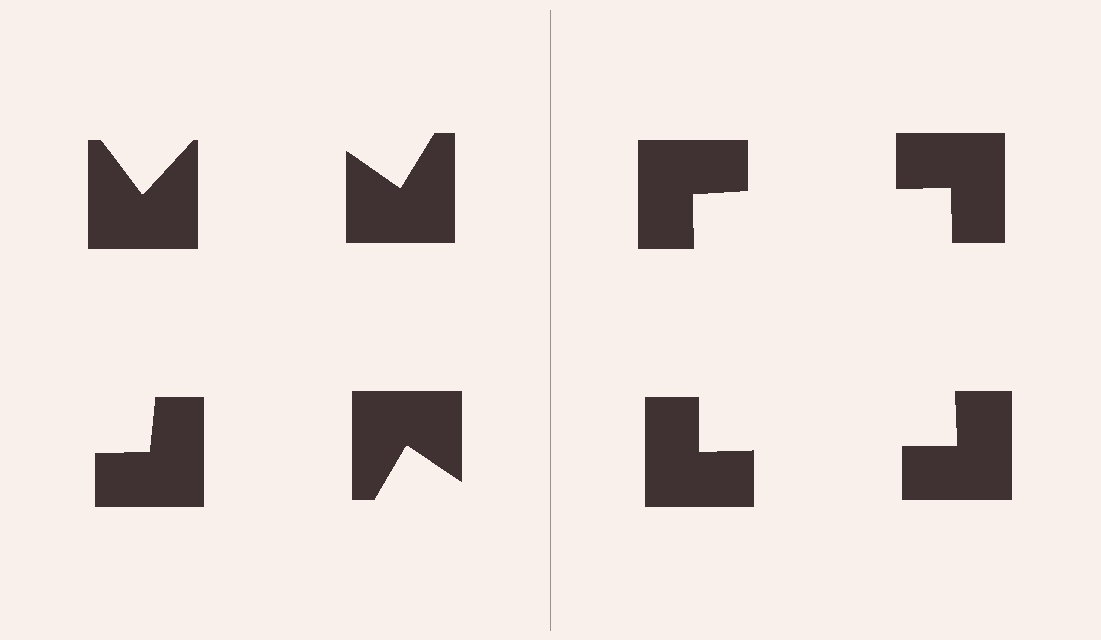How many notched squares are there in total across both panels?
8 — 4 on each side.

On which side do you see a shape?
An illusory square appears on the right side. On the left side the wedge cuts are rotated, so no coherent shape forms.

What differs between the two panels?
The notched squares are positioned identically on both sides; only the wedge orientations differ. On the right they align to a square; on the left they are misaligned.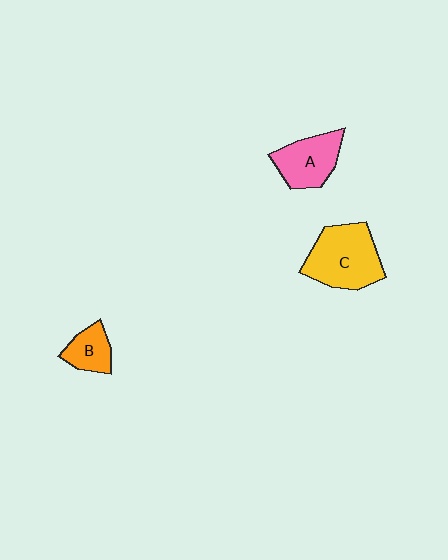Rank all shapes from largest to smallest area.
From largest to smallest: C (yellow), A (pink), B (orange).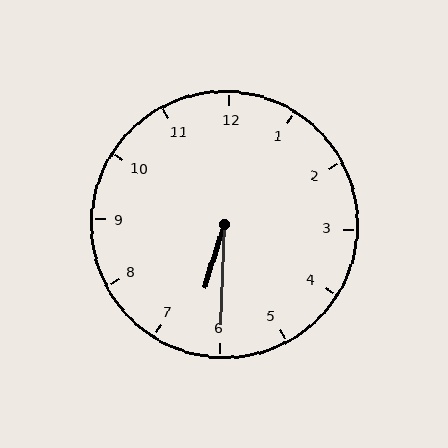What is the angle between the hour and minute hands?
Approximately 15 degrees.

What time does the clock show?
6:30.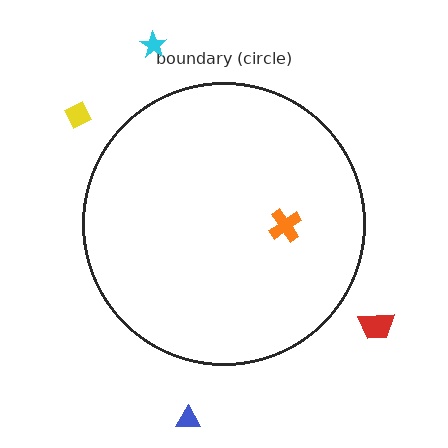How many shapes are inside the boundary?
1 inside, 4 outside.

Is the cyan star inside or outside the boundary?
Outside.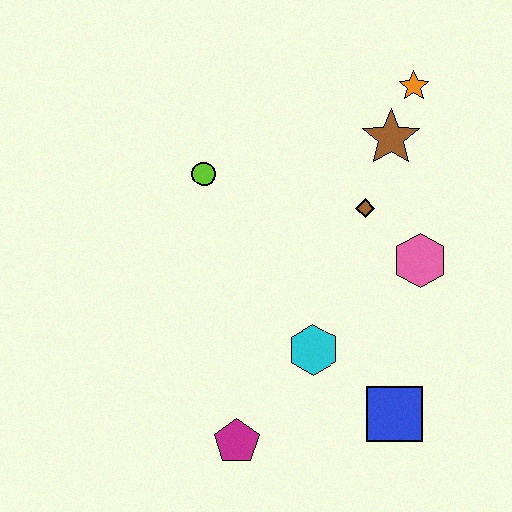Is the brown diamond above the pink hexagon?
Yes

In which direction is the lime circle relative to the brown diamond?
The lime circle is to the left of the brown diamond.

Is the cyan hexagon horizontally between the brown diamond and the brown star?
No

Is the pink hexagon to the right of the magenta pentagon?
Yes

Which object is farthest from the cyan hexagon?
The orange star is farthest from the cyan hexagon.